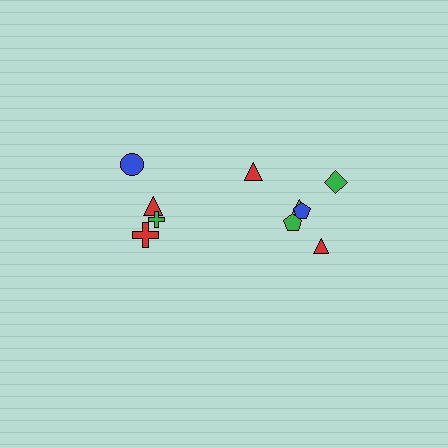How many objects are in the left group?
There are 4 objects.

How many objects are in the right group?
There are 6 objects.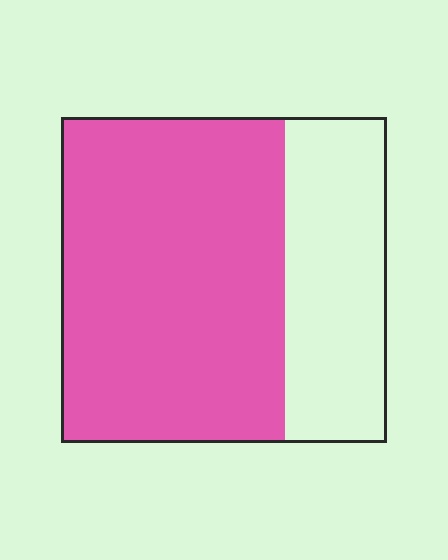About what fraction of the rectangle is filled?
About two thirds (2/3).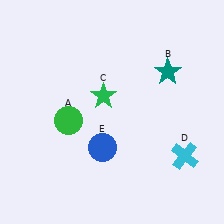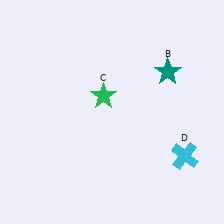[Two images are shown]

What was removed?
The green circle (A), the blue circle (E) were removed in Image 2.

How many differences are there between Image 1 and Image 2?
There are 2 differences between the two images.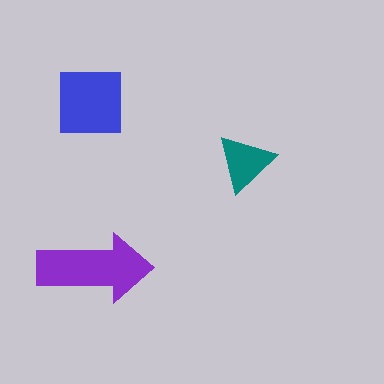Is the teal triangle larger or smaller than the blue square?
Smaller.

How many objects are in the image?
There are 3 objects in the image.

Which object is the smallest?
The teal triangle.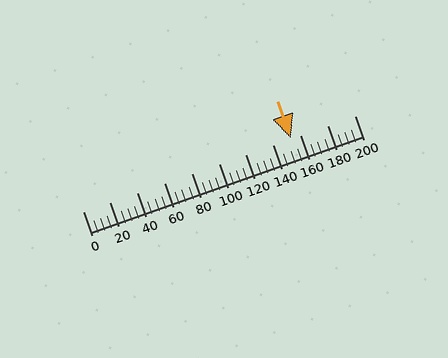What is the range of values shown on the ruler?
The ruler shows values from 0 to 200.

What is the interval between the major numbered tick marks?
The major tick marks are spaced 20 units apart.